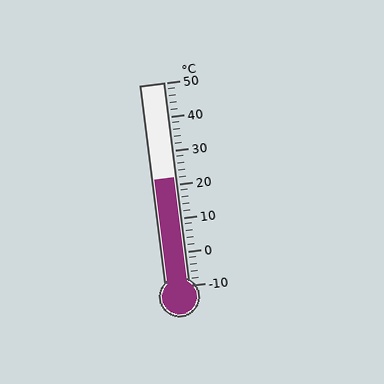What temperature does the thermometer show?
The thermometer shows approximately 22°C.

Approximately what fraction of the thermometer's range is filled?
The thermometer is filled to approximately 55% of its range.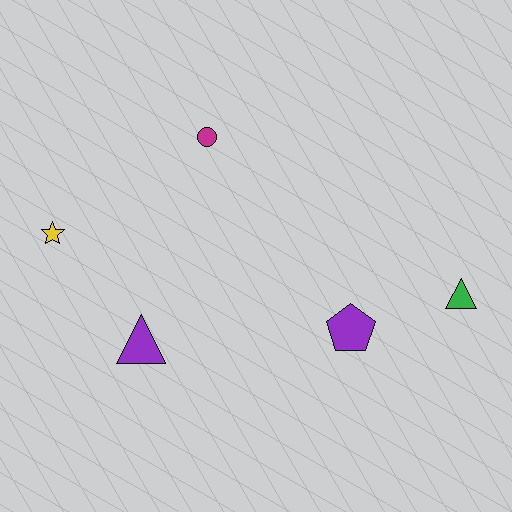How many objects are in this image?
There are 5 objects.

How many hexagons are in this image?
There are no hexagons.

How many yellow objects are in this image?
There is 1 yellow object.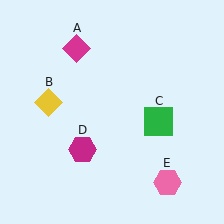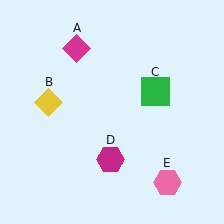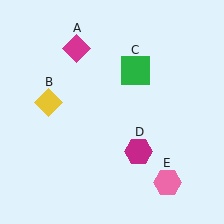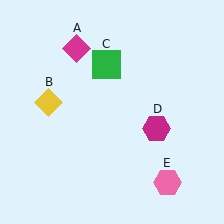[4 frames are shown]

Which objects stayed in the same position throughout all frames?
Magenta diamond (object A) and yellow diamond (object B) and pink hexagon (object E) remained stationary.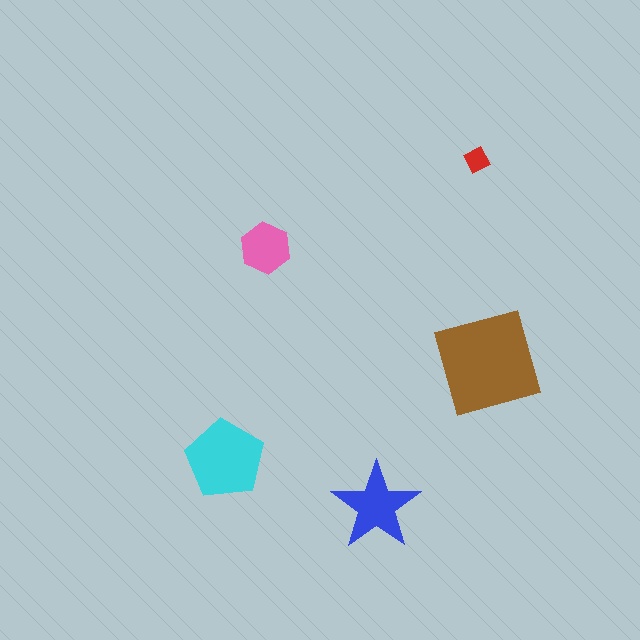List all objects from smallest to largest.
The red diamond, the pink hexagon, the blue star, the cyan pentagon, the brown square.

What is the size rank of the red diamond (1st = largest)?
5th.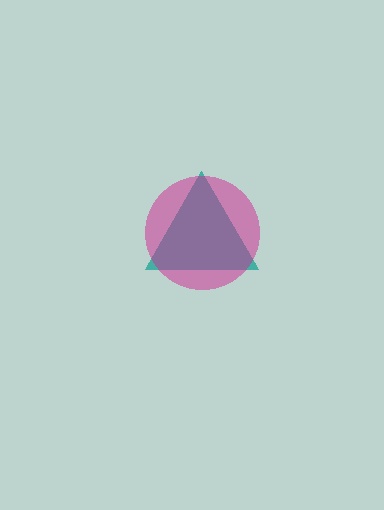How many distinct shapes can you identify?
There are 2 distinct shapes: a teal triangle, a magenta circle.